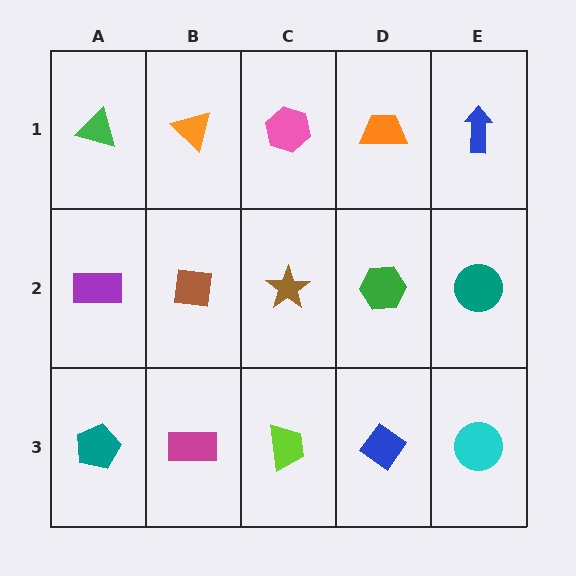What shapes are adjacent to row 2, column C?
A pink hexagon (row 1, column C), a lime trapezoid (row 3, column C), a brown square (row 2, column B), a green hexagon (row 2, column D).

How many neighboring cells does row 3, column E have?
2.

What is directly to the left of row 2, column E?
A green hexagon.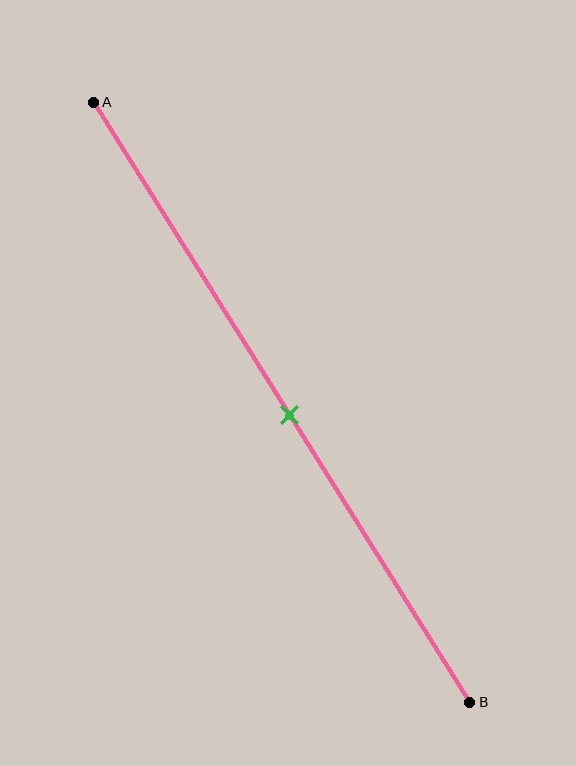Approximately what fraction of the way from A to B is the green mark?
The green mark is approximately 50% of the way from A to B.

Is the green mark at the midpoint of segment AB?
Yes, the mark is approximately at the midpoint.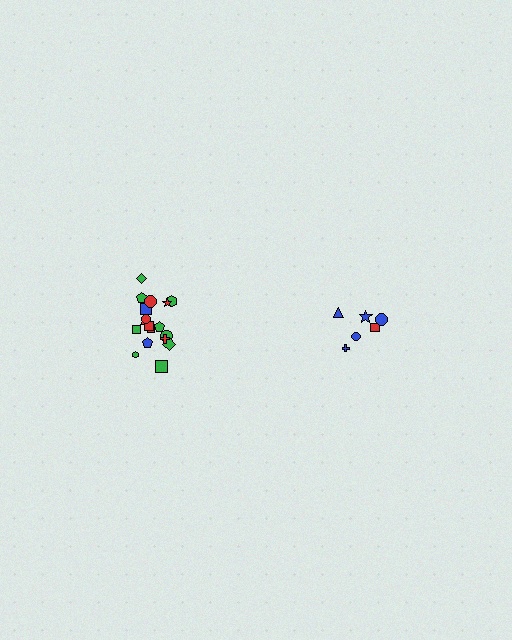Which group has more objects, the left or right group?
The left group.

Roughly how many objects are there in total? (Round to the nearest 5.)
Roughly 25 objects in total.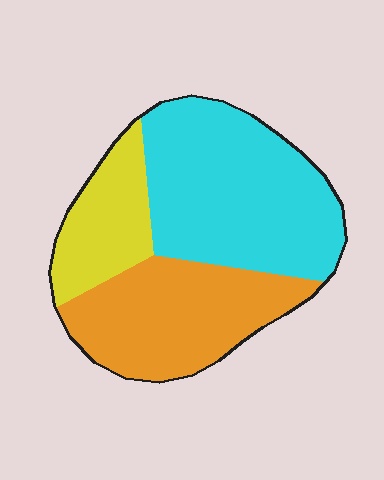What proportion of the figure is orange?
Orange takes up about one third (1/3) of the figure.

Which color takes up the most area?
Cyan, at roughly 45%.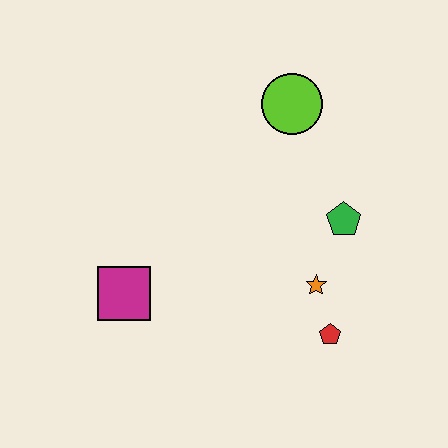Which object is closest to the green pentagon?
The orange star is closest to the green pentagon.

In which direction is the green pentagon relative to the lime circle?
The green pentagon is below the lime circle.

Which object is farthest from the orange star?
The magenta square is farthest from the orange star.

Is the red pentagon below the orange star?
Yes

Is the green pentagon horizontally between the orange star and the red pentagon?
No